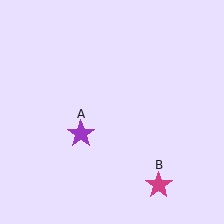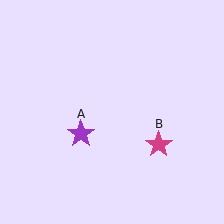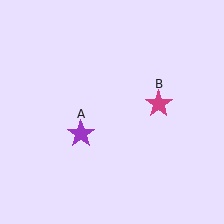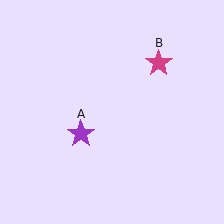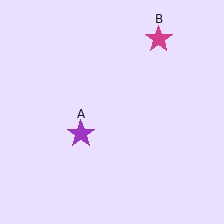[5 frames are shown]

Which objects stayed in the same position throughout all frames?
Purple star (object A) remained stationary.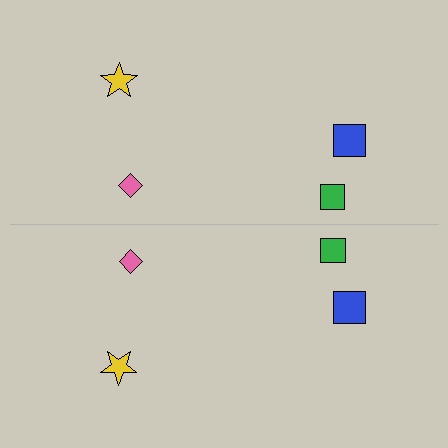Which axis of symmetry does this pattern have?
The pattern has a horizontal axis of symmetry running through the center of the image.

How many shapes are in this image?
There are 8 shapes in this image.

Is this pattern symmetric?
Yes, this pattern has bilateral (reflection) symmetry.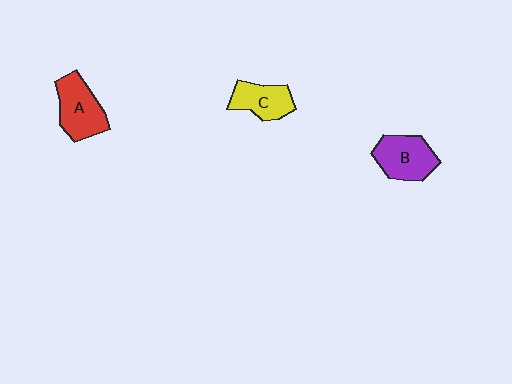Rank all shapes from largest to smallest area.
From largest to smallest: A (red), B (purple), C (yellow).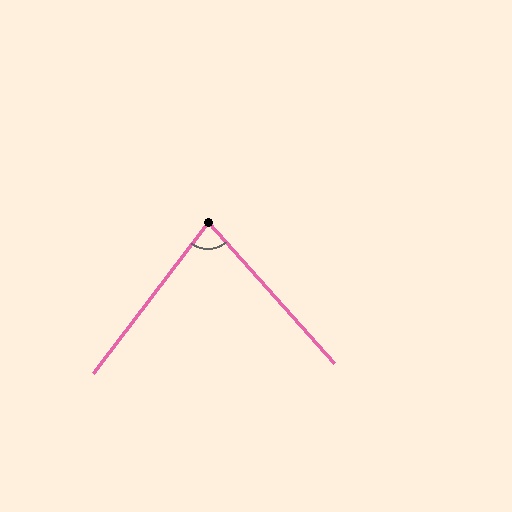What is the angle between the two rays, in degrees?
Approximately 79 degrees.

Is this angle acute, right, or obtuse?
It is acute.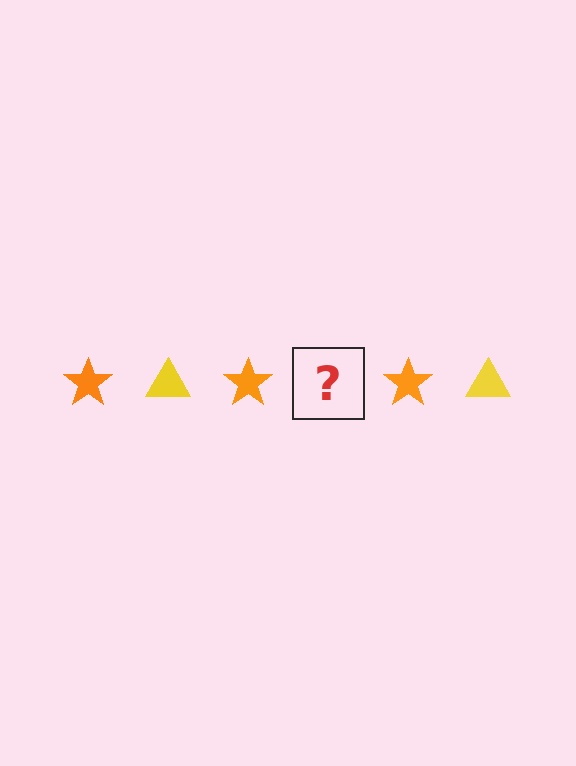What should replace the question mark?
The question mark should be replaced with a yellow triangle.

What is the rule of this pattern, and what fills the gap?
The rule is that the pattern alternates between orange star and yellow triangle. The gap should be filled with a yellow triangle.